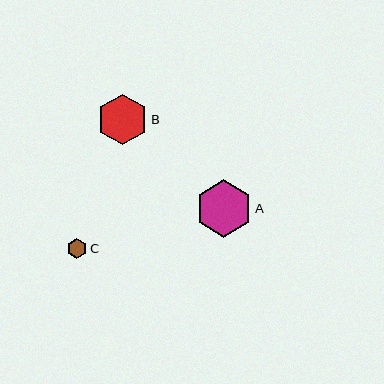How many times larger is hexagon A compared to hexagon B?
Hexagon A is approximately 1.1 times the size of hexagon B.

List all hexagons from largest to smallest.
From largest to smallest: A, B, C.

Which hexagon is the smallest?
Hexagon C is the smallest with a size of approximately 20 pixels.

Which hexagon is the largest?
Hexagon A is the largest with a size of approximately 57 pixels.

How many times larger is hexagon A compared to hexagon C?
Hexagon A is approximately 2.8 times the size of hexagon C.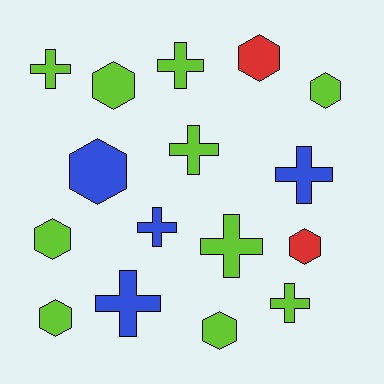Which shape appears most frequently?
Hexagon, with 8 objects.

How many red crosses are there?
There are no red crosses.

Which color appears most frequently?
Lime, with 10 objects.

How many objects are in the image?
There are 16 objects.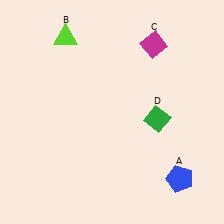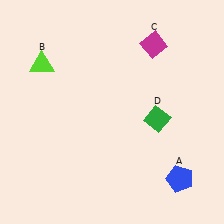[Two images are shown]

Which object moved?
The lime triangle (B) moved down.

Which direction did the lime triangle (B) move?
The lime triangle (B) moved down.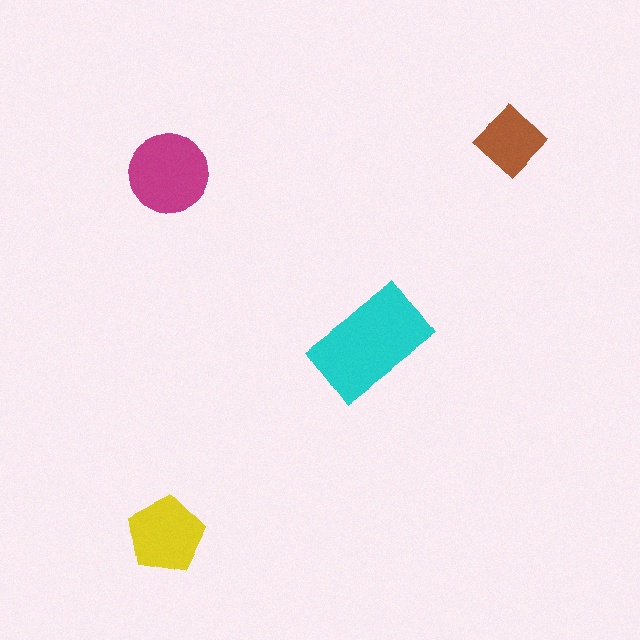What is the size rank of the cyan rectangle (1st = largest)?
1st.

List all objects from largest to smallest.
The cyan rectangle, the magenta circle, the yellow pentagon, the brown diamond.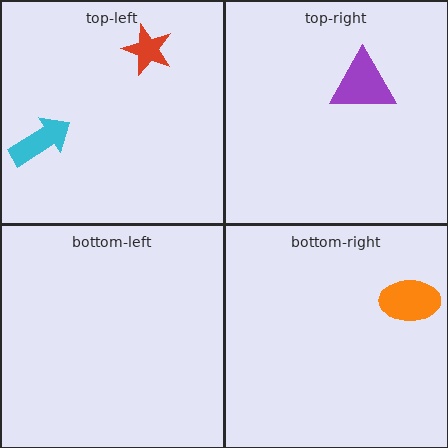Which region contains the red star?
The top-left region.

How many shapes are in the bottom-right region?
1.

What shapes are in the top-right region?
The purple triangle.